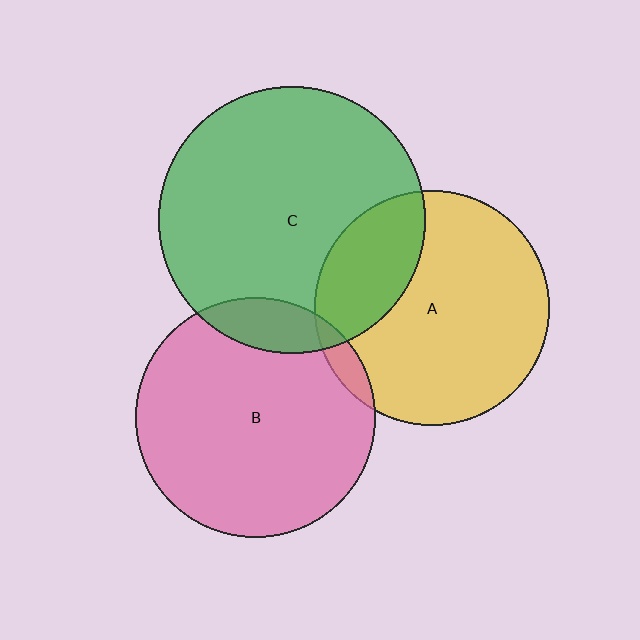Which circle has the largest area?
Circle C (green).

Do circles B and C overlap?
Yes.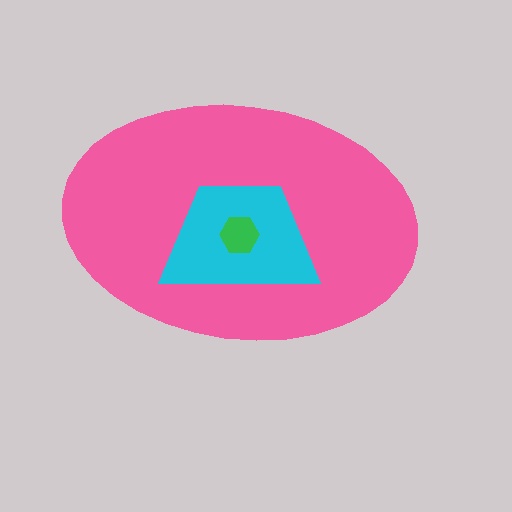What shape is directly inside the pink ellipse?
The cyan trapezoid.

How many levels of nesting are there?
3.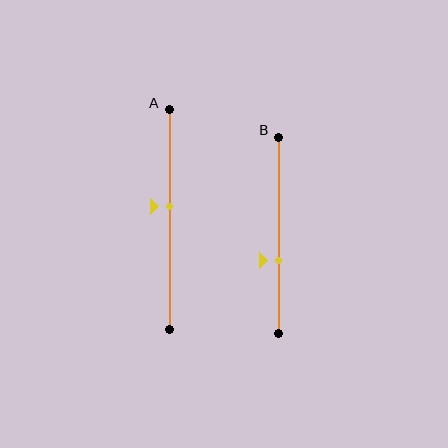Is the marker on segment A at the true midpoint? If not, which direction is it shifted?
No, the marker on segment A is shifted upward by about 6% of the segment length.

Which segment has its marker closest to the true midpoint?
Segment A has its marker closest to the true midpoint.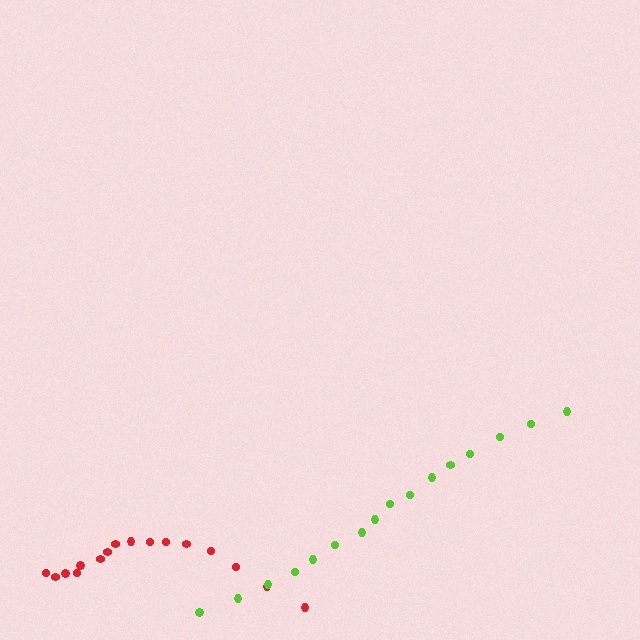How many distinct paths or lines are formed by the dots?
There are 2 distinct paths.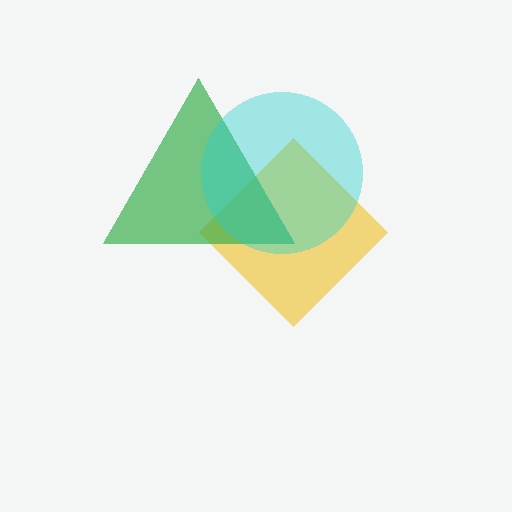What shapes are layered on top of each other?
The layered shapes are: a yellow diamond, a green triangle, a cyan circle.